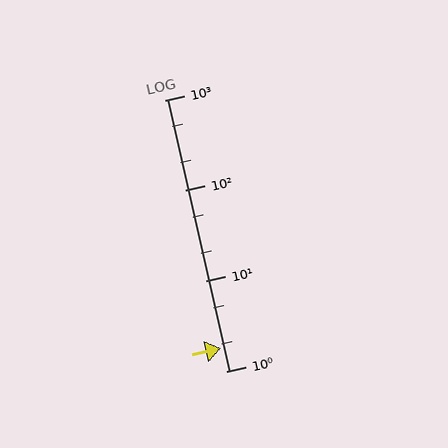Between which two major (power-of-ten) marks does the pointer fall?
The pointer is between 1 and 10.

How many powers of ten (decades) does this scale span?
The scale spans 3 decades, from 1 to 1000.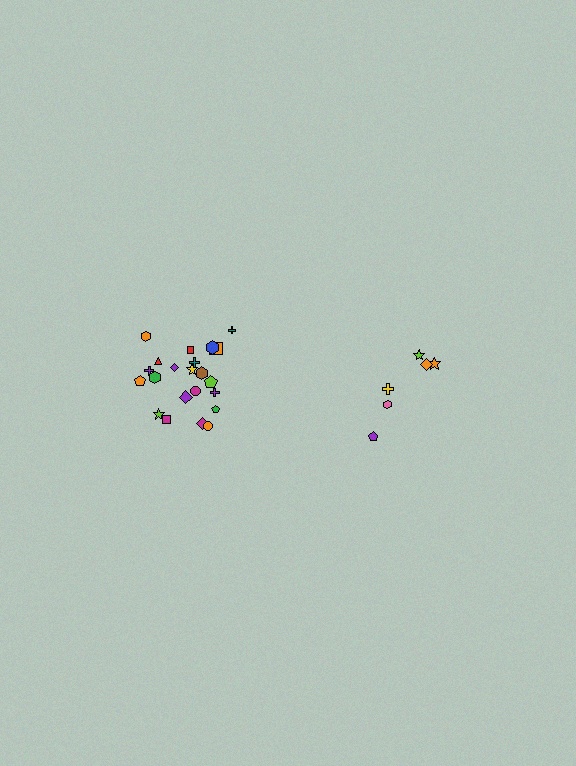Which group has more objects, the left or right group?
The left group.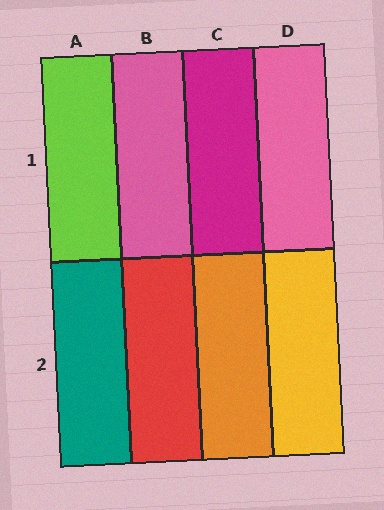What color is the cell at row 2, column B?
Red.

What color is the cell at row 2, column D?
Yellow.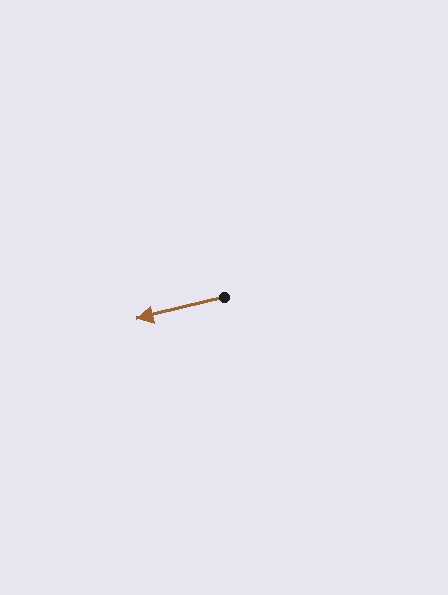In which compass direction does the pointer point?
West.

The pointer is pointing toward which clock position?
Roughly 9 o'clock.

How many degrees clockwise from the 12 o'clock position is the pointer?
Approximately 256 degrees.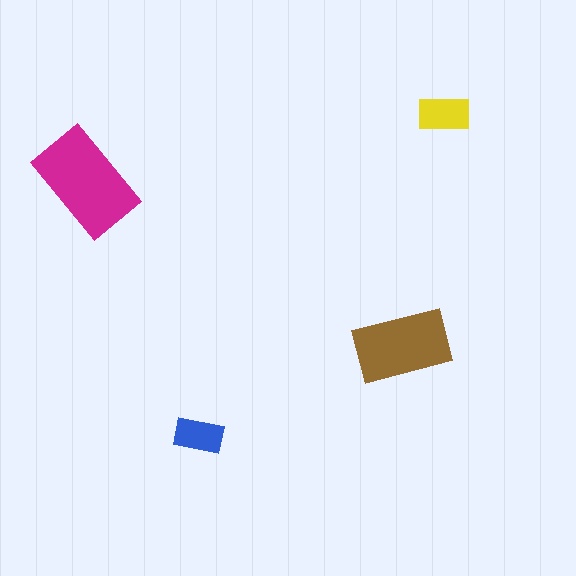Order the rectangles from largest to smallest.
the magenta one, the brown one, the yellow one, the blue one.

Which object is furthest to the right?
The yellow rectangle is rightmost.